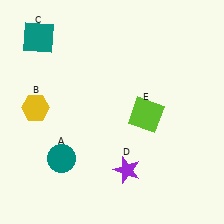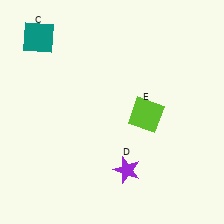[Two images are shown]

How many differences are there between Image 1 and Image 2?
There are 2 differences between the two images.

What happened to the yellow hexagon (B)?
The yellow hexagon (B) was removed in Image 2. It was in the top-left area of Image 1.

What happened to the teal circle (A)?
The teal circle (A) was removed in Image 2. It was in the bottom-left area of Image 1.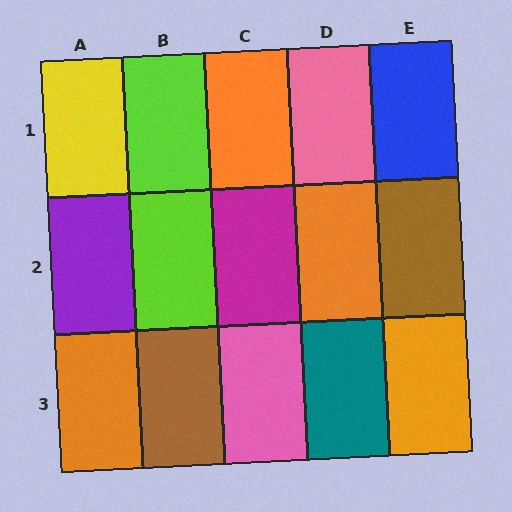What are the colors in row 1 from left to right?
Yellow, lime, orange, pink, blue.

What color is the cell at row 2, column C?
Magenta.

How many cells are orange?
4 cells are orange.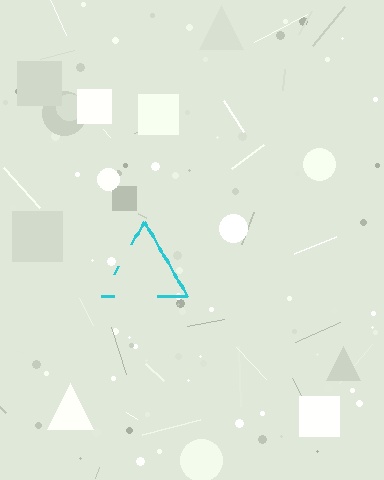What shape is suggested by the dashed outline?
The dashed outline suggests a triangle.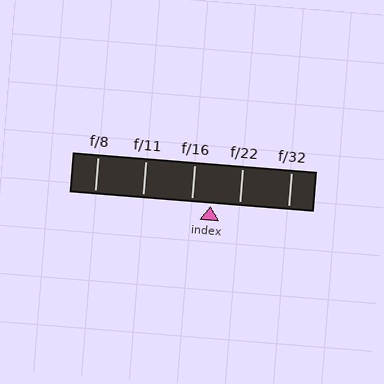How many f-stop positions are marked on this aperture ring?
There are 5 f-stop positions marked.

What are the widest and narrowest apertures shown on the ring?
The widest aperture shown is f/8 and the narrowest is f/32.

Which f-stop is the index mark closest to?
The index mark is closest to f/16.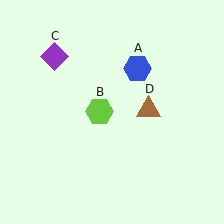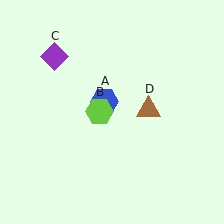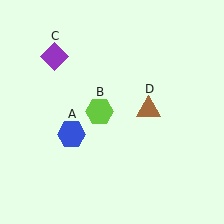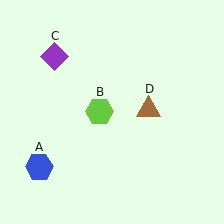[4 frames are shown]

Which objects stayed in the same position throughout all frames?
Lime hexagon (object B) and purple diamond (object C) and brown triangle (object D) remained stationary.